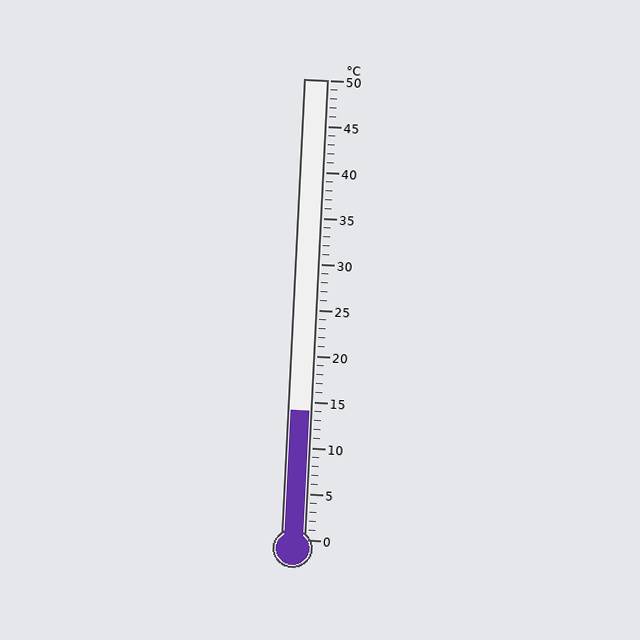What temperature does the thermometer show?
The thermometer shows approximately 14°C.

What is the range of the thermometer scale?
The thermometer scale ranges from 0°C to 50°C.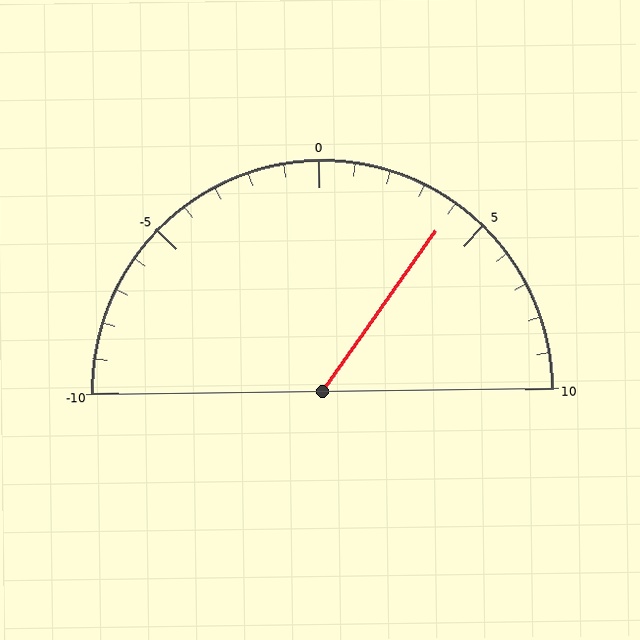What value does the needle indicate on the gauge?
The needle indicates approximately 4.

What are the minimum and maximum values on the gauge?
The gauge ranges from -10 to 10.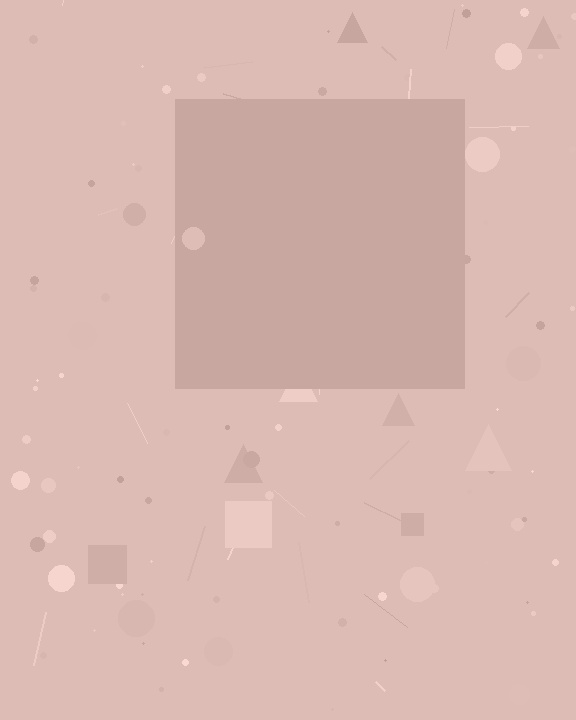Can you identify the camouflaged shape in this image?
The camouflaged shape is a square.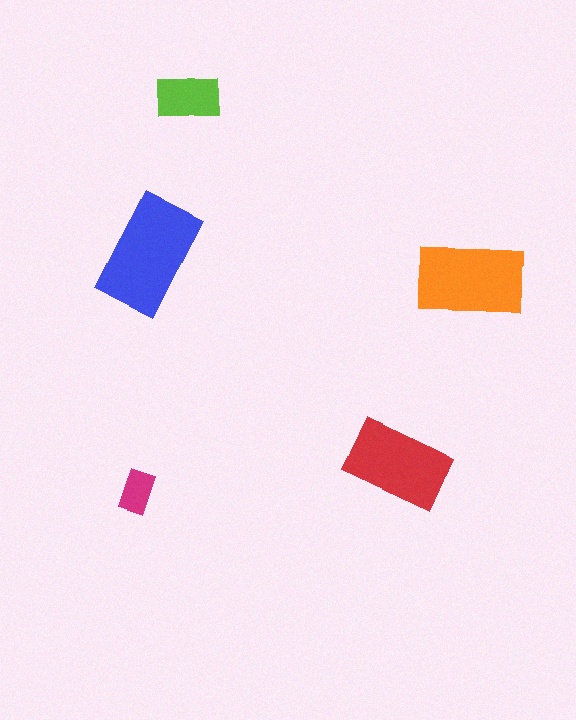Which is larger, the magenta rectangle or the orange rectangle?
The orange one.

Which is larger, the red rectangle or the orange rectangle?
The orange one.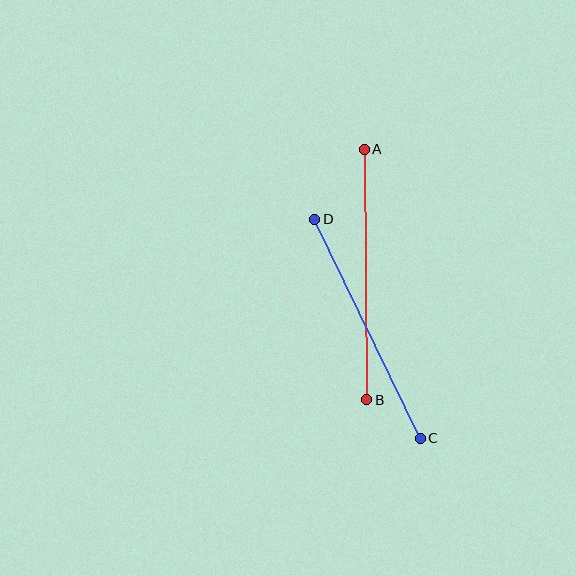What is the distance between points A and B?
The distance is approximately 250 pixels.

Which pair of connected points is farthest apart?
Points A and B are farthest apart.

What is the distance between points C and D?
The distance is approximately 243 pixels.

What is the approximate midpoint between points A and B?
The midpoint is at approximately (365, 274) pixels.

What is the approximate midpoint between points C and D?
The midpoint is at approximately (367, 329) pixels.